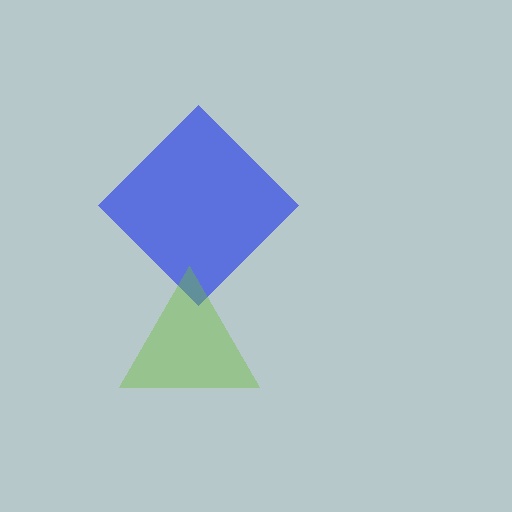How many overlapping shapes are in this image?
There are 2 overlapping shapes in the image.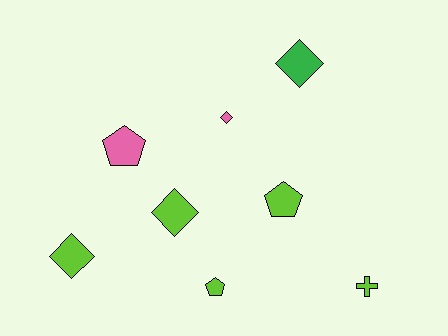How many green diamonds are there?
There is 1 green diamond.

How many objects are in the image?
There are 8 objects.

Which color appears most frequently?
Lime, with 5 objects.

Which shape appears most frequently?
Diamond, with 4 objects.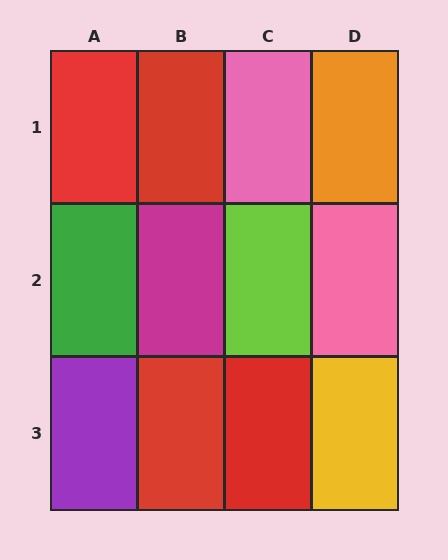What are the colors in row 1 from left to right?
Red, red, pink, orange.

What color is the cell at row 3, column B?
Red.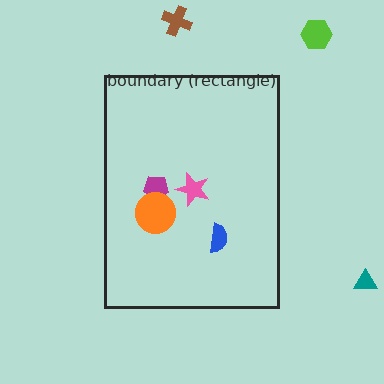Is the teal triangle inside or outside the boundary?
Outside.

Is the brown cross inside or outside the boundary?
Outside.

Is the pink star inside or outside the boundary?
Inside.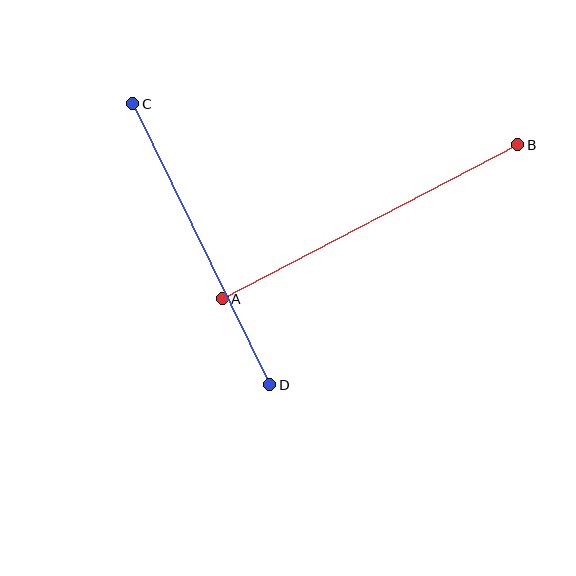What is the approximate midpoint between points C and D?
The midpoint is at approximately (201, 244) pixels.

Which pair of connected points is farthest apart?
Points A and B are farthest apart.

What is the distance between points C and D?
The distance is approximately 313 pixels.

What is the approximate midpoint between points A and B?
The midpoint is at approximately (370, 222) pixels.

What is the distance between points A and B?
The distance is approximately 333 pixels.